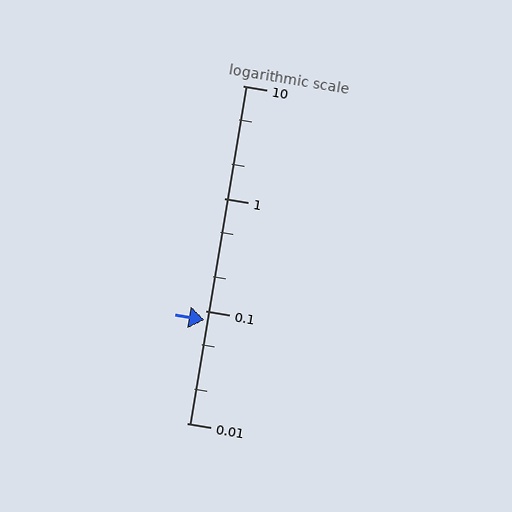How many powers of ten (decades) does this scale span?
The scale spans 3 decades, from 0.01 to 10.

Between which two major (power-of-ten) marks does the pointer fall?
The pointer is between 0.01 and 0.1.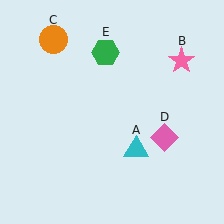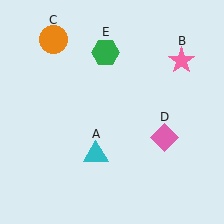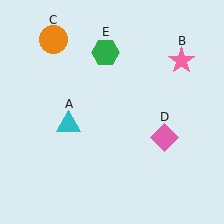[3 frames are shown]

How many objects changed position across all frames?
1 object changed position: cyan triangle (object A).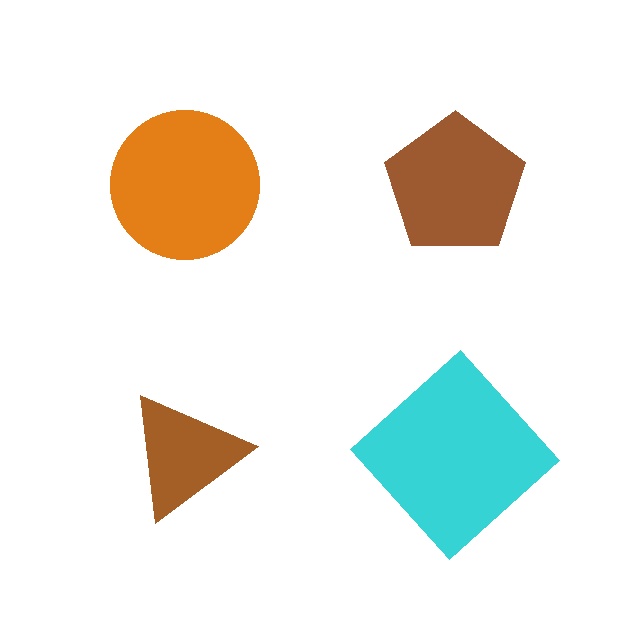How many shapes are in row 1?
2 shapes.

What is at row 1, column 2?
A brown pentagon.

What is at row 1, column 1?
An orange circle.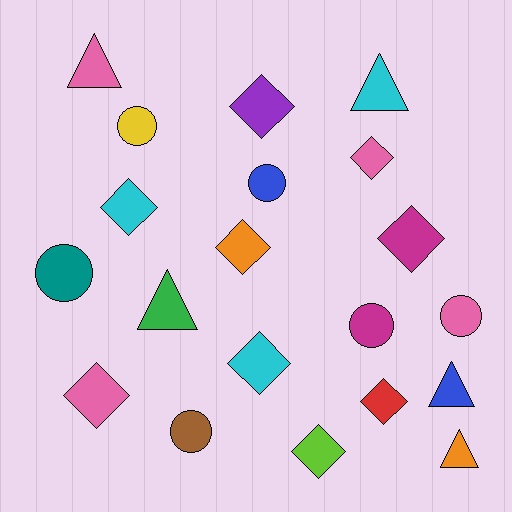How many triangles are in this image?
There are 5 triangles.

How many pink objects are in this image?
There are 4 pink objects.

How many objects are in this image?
There are 20 objects.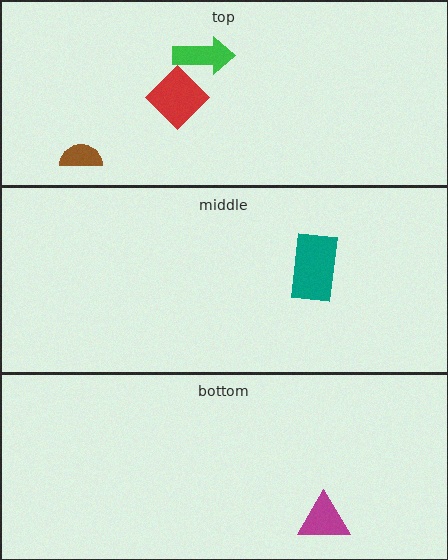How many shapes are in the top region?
3.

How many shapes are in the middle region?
1.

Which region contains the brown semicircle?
The top region.